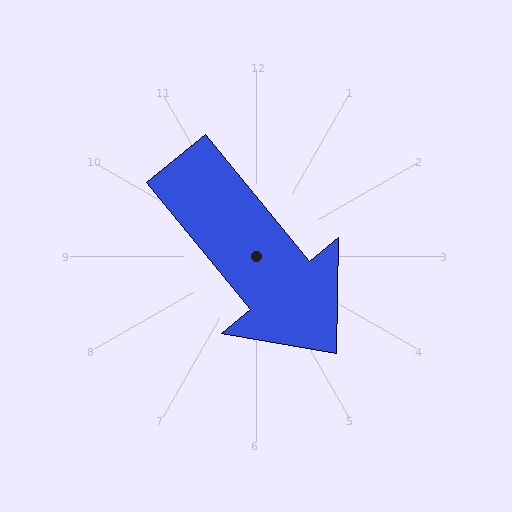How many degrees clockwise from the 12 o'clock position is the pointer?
Approximately 141 degrees.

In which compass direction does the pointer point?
Southeast.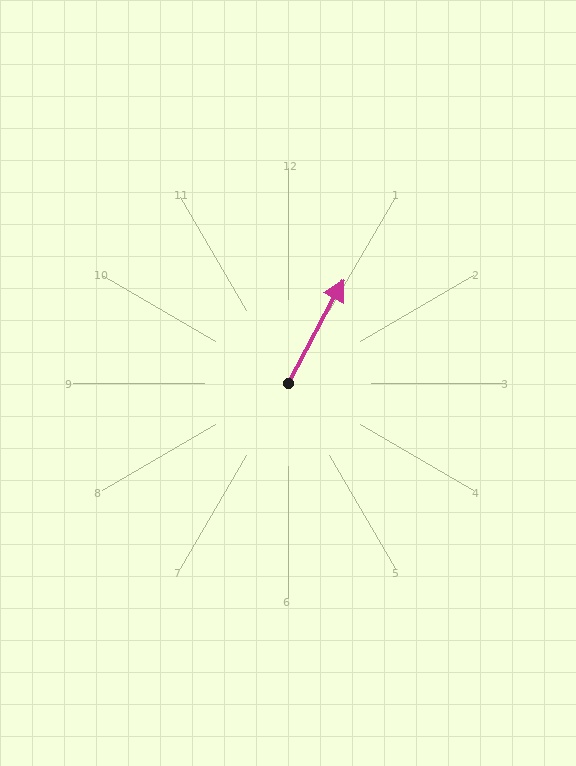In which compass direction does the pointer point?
Northeast.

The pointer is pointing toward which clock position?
Roughly 1 o'clock.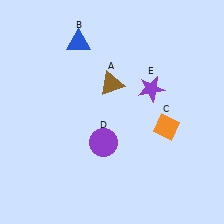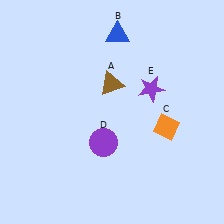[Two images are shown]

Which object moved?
The blue triangle (B) moved right.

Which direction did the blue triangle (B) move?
The blue triangle (B) moved right.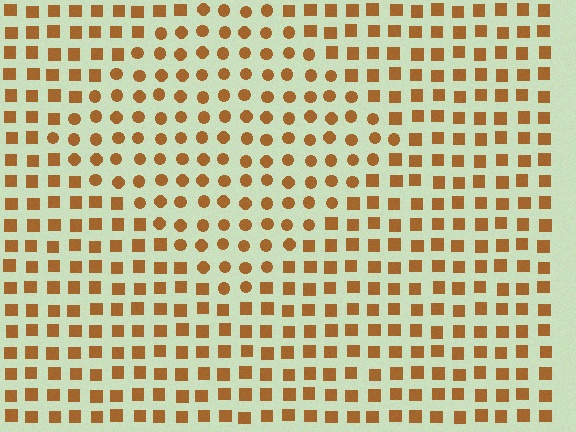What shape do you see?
I see a diamond.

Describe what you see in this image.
The image is filled with small brown elements arranged in a uniform grid. A diamond-shaped region contains circles, while the surrounding area contains squares. The boundary is defined purely by the change in element shape.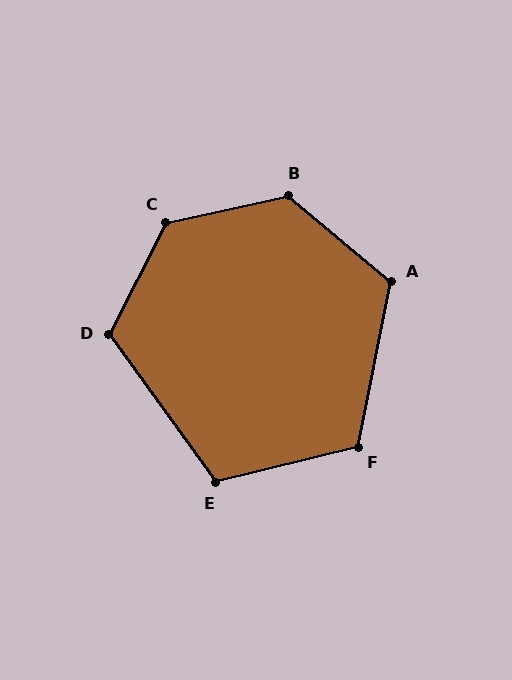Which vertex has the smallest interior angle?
E, at approximately 112 degrees.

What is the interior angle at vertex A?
Approximately 118 degrees (obtuse).